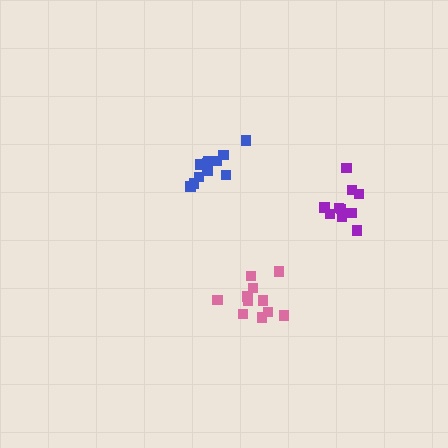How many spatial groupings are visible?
There are 3 spatial groupings.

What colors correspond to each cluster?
The clusters are colored: blue, purple, pink.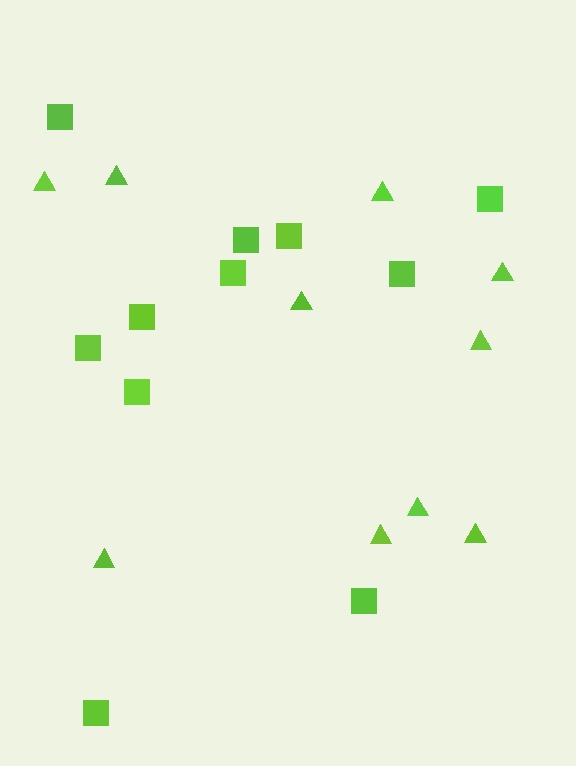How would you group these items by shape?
There are 2 groups: one group of squares (11) and one group of triangles (10).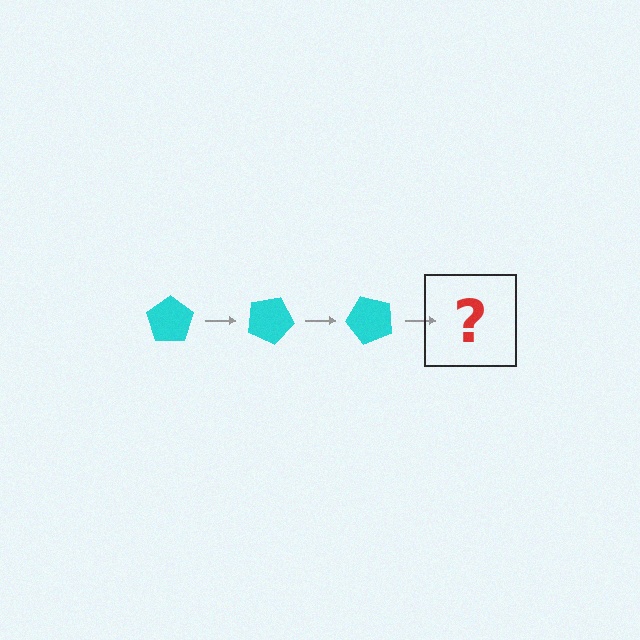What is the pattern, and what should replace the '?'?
The pattern is that the pentagon rotates 25 degrees each step. The '?' should be a cyan pentagon rotated 75 degrees.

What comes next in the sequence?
The next element should be a cyan pentagon rotated 75 degrees.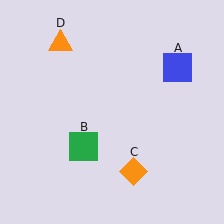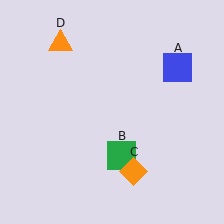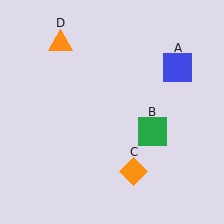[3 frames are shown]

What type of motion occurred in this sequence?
The green square (object B) rotated counterclockwise around the center of the scene.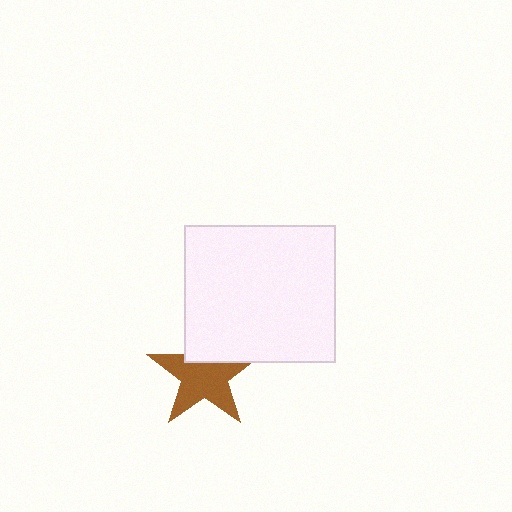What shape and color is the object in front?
The object in front is a white rectangle.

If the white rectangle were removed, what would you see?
You would see the complete brown star.